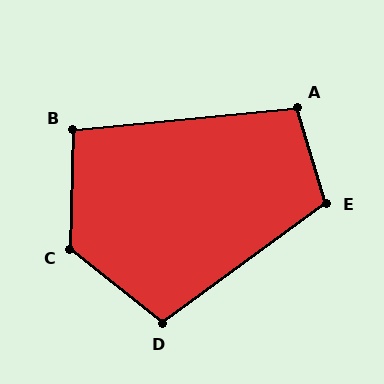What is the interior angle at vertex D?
Approximately 105 degrees (obtuse).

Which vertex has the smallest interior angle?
B, at approximately 97 degrees.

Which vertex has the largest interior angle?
C, at approximately 127 degrees.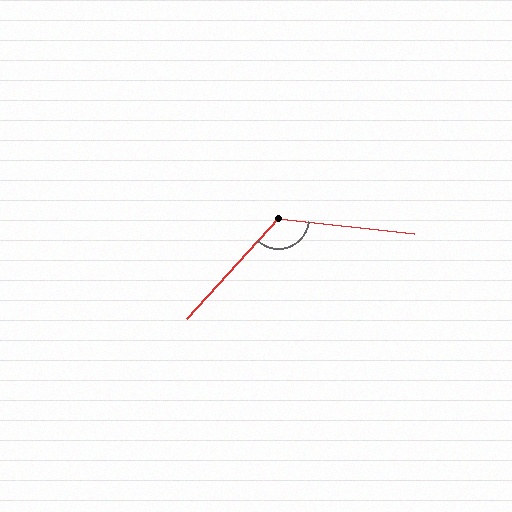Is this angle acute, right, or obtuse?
It is obtuse.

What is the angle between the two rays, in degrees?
Approximately 126 degrees.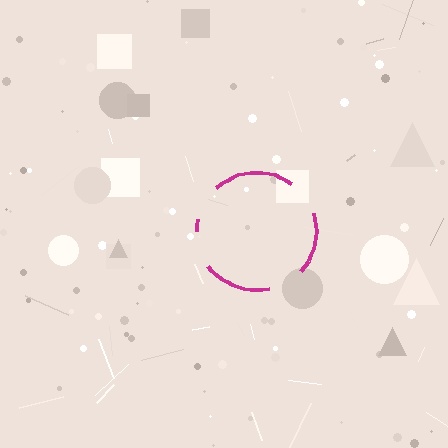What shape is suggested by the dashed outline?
The dashed outline suggests a circle.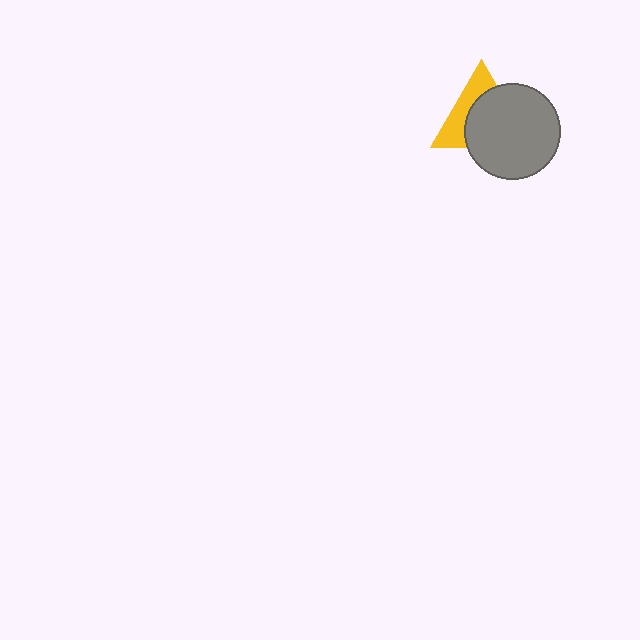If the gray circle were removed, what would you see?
You would see the complete yellow triangle.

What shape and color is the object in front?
The object in front is a gray circle.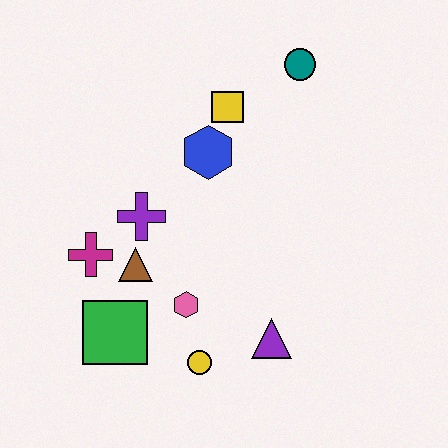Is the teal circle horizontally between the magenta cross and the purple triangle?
No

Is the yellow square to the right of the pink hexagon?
Yes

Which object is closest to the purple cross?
The brown triangle is closest to the purple cross.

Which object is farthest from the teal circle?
The green square is farthest from the teal circle.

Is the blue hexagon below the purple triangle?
No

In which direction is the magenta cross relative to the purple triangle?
The magenta cross is to the left of the purple triangle.